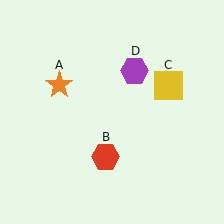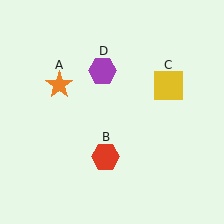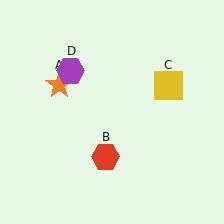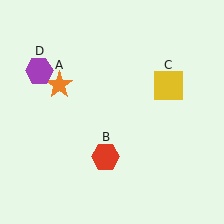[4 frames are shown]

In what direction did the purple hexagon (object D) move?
The purple hexagon (object D) moved left.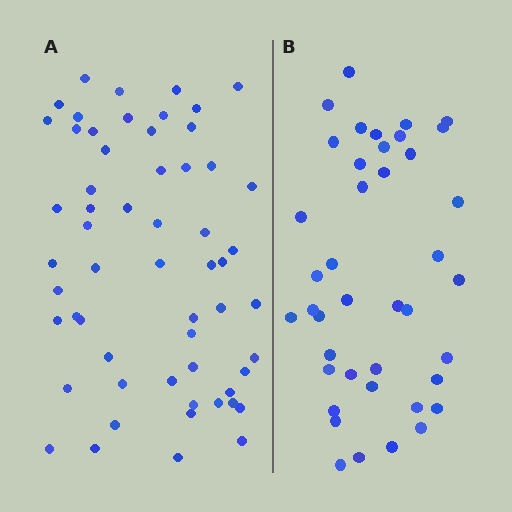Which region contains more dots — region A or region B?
Region A (the left region) has more dots.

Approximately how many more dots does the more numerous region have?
Region A has approximately 15 more dots than region B.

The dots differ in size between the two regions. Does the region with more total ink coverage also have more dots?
No. Region B has more total ink coverage because its dots are larger, but region A actually contains more individual dots. Total area can be misleading — the number of items is what matters here.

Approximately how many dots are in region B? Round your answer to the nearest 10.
About 40 dots. (The exact count is 41, which rounds to 40.)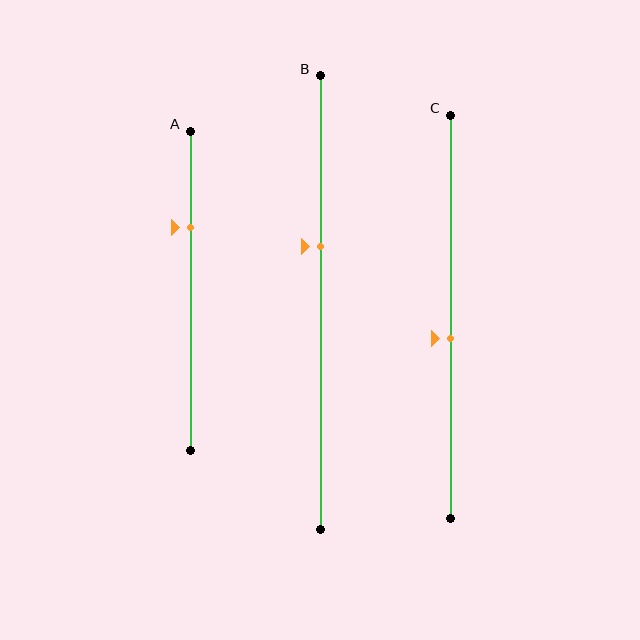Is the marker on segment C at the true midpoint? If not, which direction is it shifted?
No, the marker on segment C is shifted downward by about 5% of the segment length.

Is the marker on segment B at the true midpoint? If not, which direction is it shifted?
No, the marker on segment B is shifted upward by about 12% of the segment length.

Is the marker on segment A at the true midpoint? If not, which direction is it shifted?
No, the marker on segment A is shifted upward by about 20% of the segment length.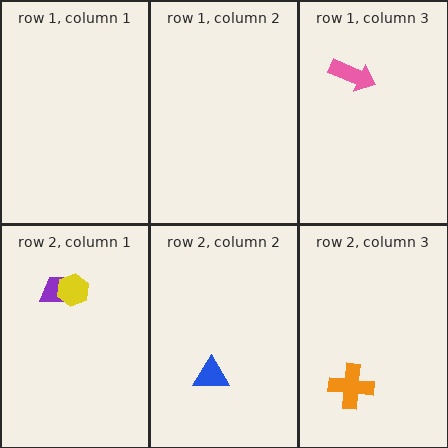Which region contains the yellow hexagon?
The row 2, column 1 region.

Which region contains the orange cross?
The row 2, column 3 region.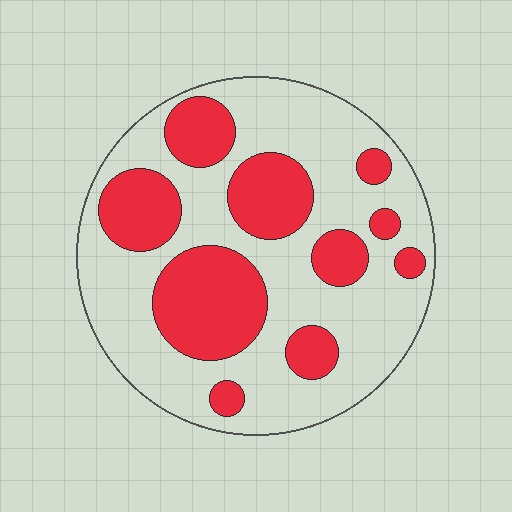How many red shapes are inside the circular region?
10.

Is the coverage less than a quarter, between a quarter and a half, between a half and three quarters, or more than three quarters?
Between a quarter and a half.